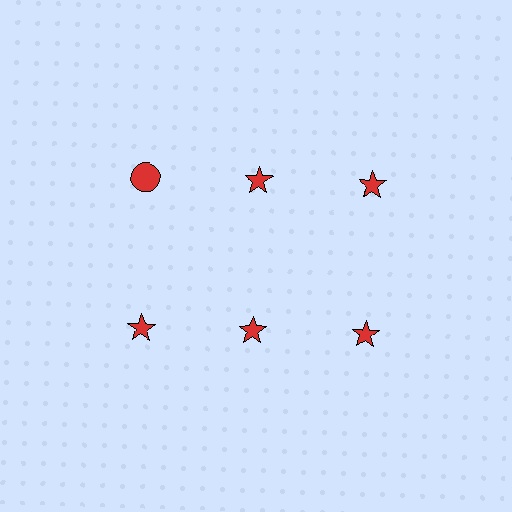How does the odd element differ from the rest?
It has a different shape: circle instead of star.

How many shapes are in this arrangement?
There are 6 shapes arranged in a grid pattern.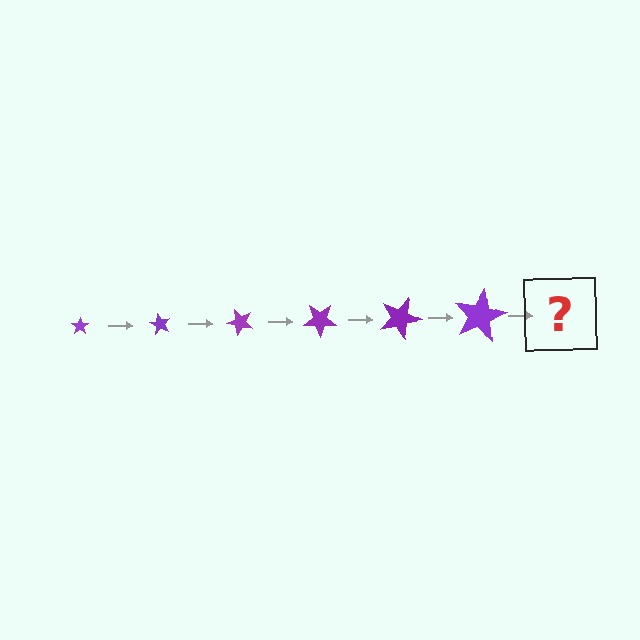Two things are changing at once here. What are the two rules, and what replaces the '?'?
The two rules are that the star grows larger each step and it rotates 60 degrees each step. The '?' should be a star, larger than the previous one and rotated 360 degrees from the start.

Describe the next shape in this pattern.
It should be a star, larger than the previous one and rotated 360 degrees from the start.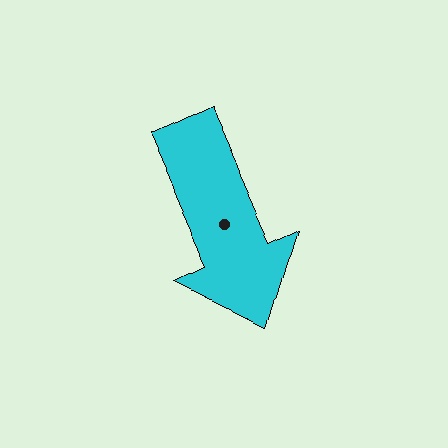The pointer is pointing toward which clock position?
Roughly 5 o'clock.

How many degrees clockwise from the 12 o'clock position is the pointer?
Approximately 156 degrees.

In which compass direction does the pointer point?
Southeast.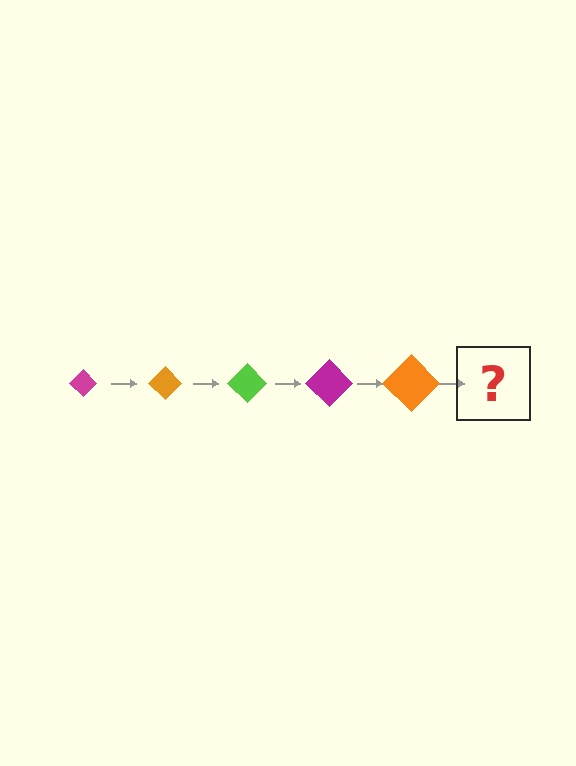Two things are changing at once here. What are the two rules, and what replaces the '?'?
The two rules are that the diamond grows larger each step and the color cycles through magenta, orange, and lime. The '?' should be a lime diamond, larger than the previous one.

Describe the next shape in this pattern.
It should be a lime diamond, larger than the previous one.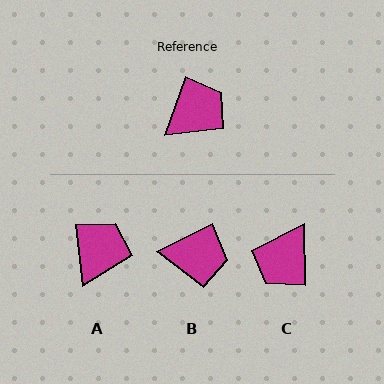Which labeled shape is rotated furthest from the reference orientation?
C, about 160 degrees away.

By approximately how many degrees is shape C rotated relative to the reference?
Approximately 160 degrees clockwise.